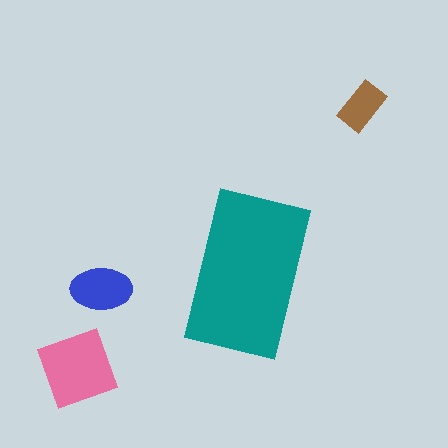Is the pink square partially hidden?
No, the pink square is fully visible.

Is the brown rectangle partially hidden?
No, the brown rectangle is fully visible.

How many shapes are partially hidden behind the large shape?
0 shapes are partially hidden.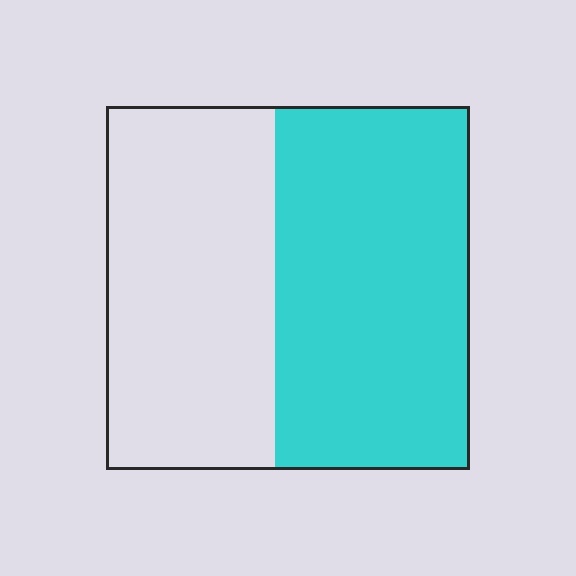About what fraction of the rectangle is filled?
About one half (1/2).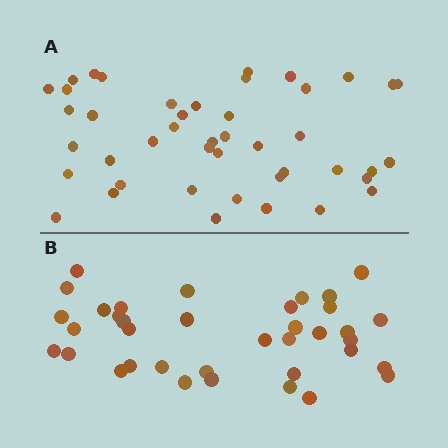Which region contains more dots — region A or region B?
Region A (the top region) has more dots.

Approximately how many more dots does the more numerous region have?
Region A has roughly 8 or so more dots than region B.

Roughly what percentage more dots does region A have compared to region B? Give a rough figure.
About 20% more.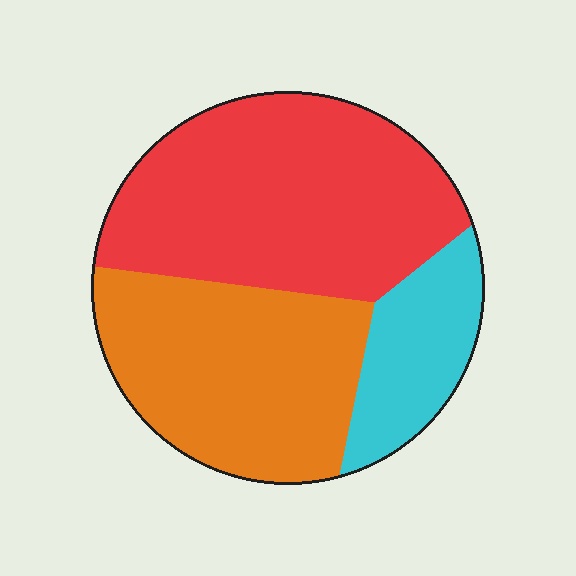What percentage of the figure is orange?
Orange takes up about three eighths (3/8) of the figure.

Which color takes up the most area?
Red, at roughly 45%.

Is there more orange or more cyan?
Orange.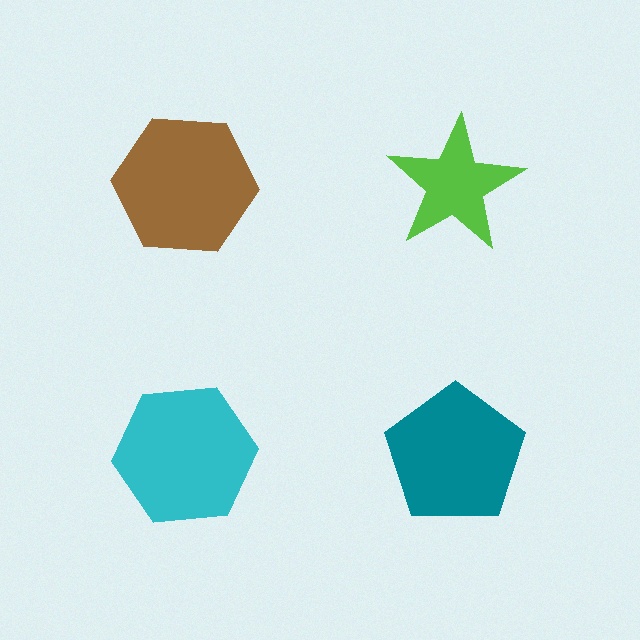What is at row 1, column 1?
A brown hexagon.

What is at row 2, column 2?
A teal pentagon.